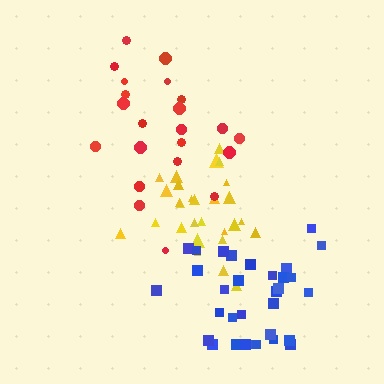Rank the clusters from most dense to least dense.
blue, yellow, red.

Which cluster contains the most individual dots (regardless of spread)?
Blue (33).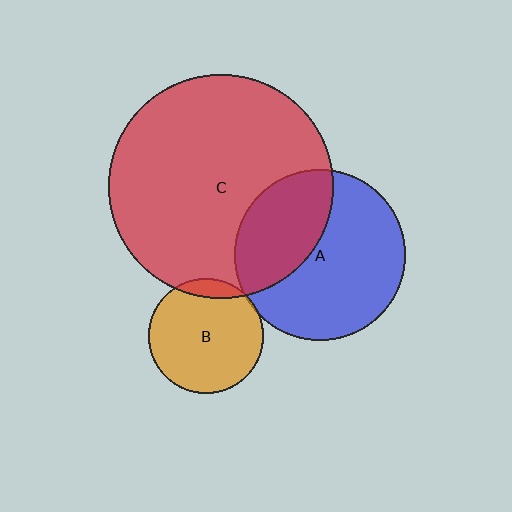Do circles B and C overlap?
Yes.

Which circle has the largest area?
Circle C (red).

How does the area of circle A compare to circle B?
Approximately 2.2 times.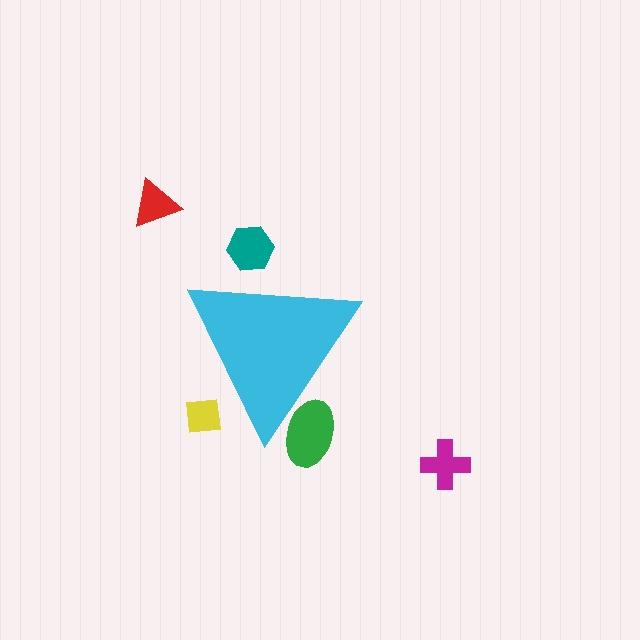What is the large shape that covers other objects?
A cyan triangle.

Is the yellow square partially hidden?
Yes, the yellow square is partially hidden behind the cyan triangle.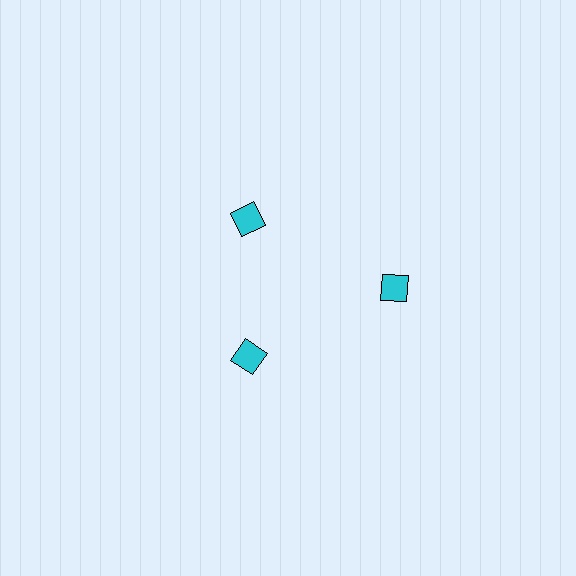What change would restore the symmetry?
The symmetry would be restored by moving it inward, back onto the ring so that all 3 squares sit at equal angles and equal distance from the center.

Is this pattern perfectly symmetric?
No. The 3 cyan squares are arranged in a ring, but one element near the 3 o'clock position is pushed outward from the center, breaking the 3-fold rotational symmetry.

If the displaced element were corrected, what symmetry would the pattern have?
It would have 3-fold rotational symmetry — the pattern would map onto itself every 120 degrees.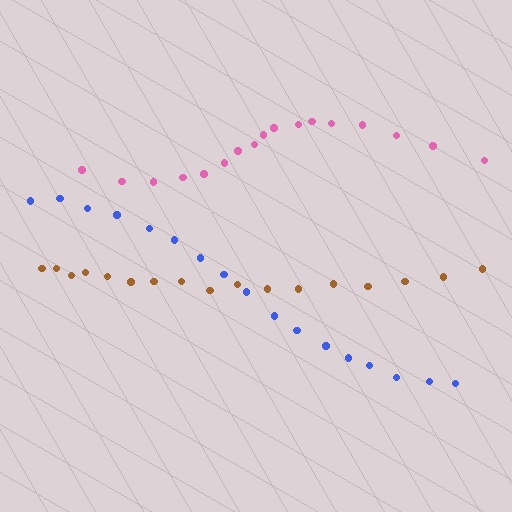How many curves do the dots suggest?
There are 3 distinct paths.